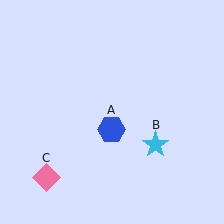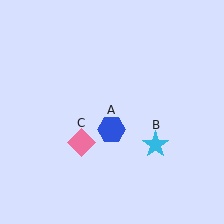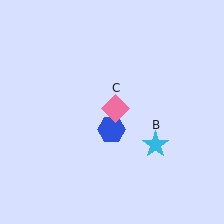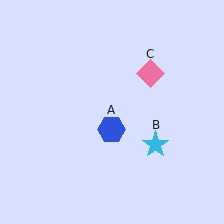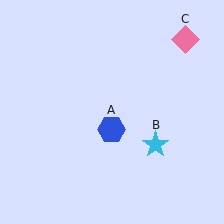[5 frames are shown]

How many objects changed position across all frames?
1 object changed position: pink diamond (object C).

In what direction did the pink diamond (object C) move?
The pink diamond (object C) moved up and to the right.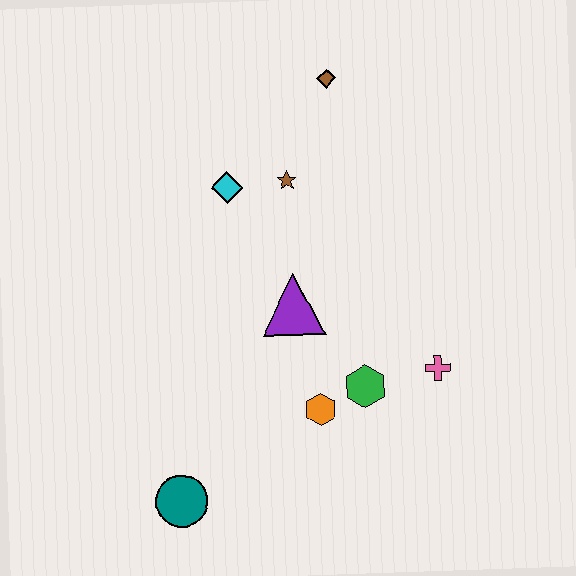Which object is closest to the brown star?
The cyan diamond is closest to the brown star.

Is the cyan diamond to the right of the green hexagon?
No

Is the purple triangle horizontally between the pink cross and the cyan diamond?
Yes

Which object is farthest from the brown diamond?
The teal circle is farthest from the brown diamond.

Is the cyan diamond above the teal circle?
Yes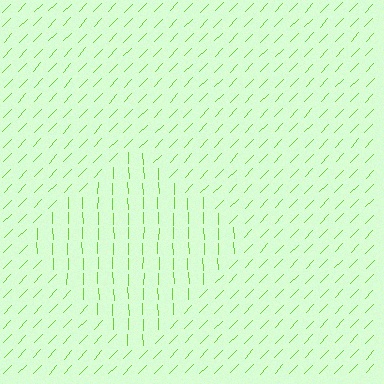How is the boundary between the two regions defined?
The boundary is defined purely by a change in line orientation (approximately 45 degrees difference). All lines are the same color and thickness.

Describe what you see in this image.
The image is filled with small lime line segments. A diamond region in the image has lines oriented differently from the surrounding lines, creating a visible texture boundary.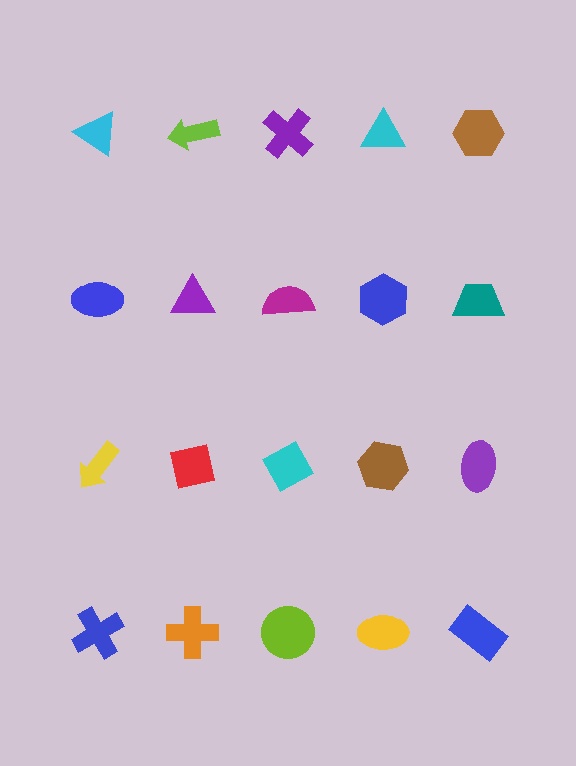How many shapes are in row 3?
5 shapes.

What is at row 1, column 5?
A brown hexagon.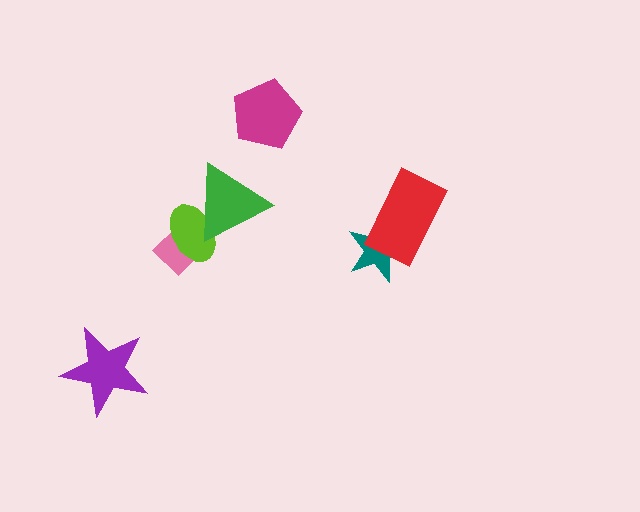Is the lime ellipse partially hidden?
Yes, it is partially covered by another shape.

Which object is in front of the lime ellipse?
The green triangle is in front of the lime ellipse.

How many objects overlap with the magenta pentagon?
0 objects overlap with the magenta pentagon.